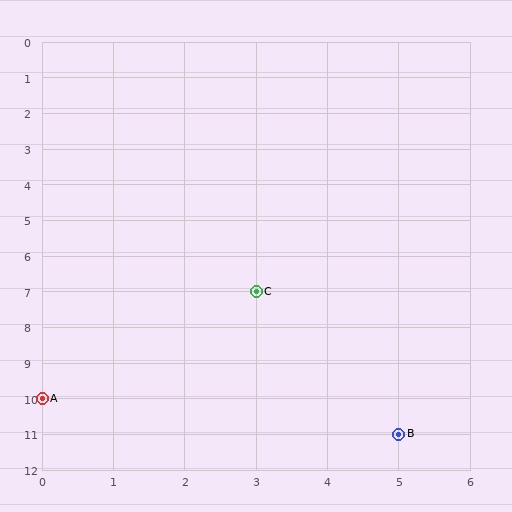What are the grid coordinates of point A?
Point A is at grid coordinates (0, 10).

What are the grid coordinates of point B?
Point B is at grid coordinates (5, 11).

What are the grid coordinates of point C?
Point C is at grid coordinates (3, 7).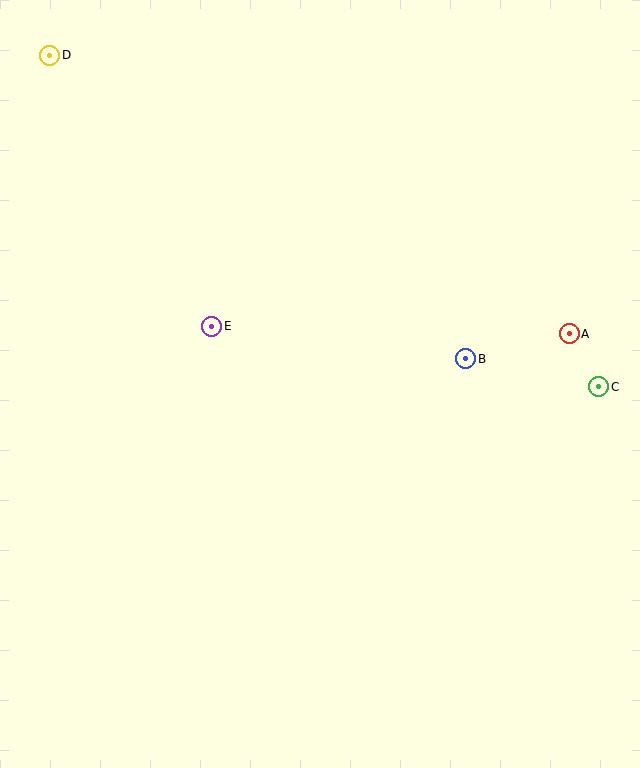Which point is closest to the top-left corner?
Point D is closest to the top-left corner.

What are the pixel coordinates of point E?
Point E is at (212, 326).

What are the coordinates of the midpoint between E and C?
The midpoint between E and C is at (405, 356).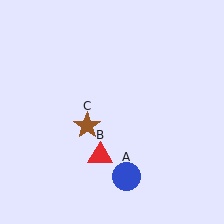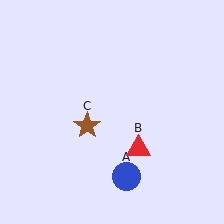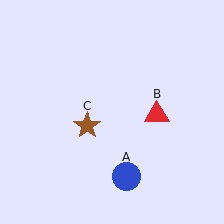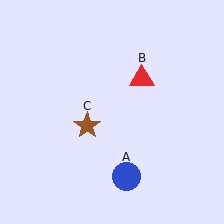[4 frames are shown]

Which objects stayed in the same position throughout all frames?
Blue circle (object A) and brown star (object C) remained stationary.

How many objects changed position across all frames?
1 object changed position: red triangle (object B).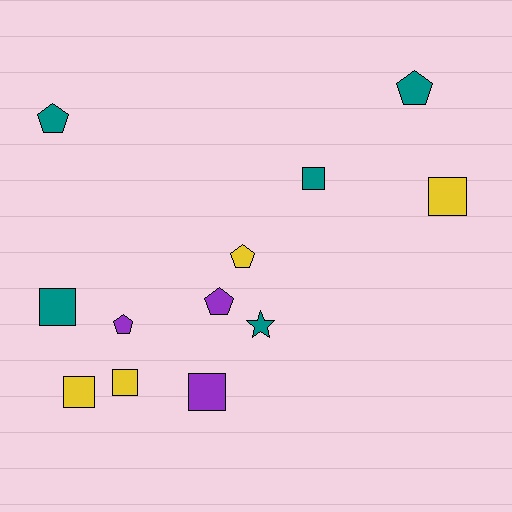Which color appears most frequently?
Teal, with 5 objects.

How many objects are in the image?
There are 12 objects.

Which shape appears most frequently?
Square, with 6 objects.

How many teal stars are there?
There is 1 teal star.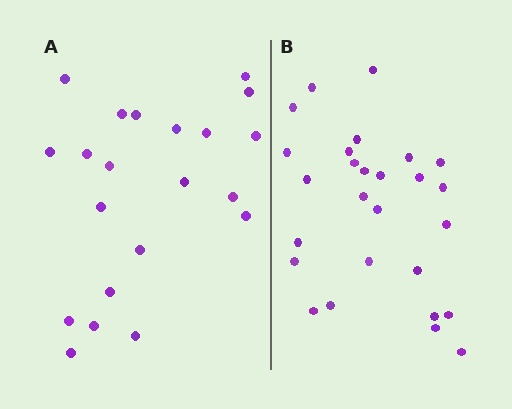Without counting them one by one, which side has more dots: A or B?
Region B (the right region) has more dots.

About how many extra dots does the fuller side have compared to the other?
Region B has about 6 more dots than region A.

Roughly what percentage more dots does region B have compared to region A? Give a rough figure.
About 30% more.